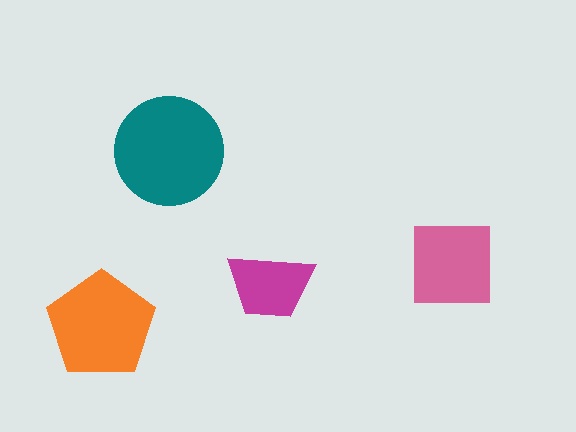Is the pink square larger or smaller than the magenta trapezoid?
Larger.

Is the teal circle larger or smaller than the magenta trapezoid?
Larger.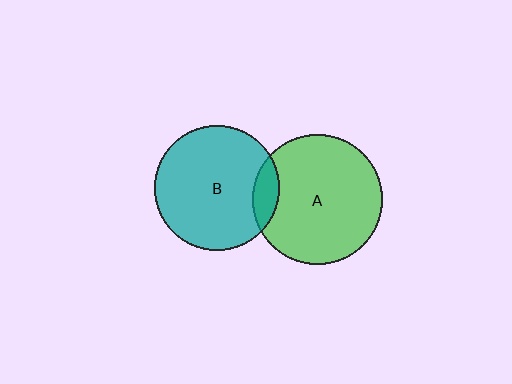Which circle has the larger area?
Circle A (green).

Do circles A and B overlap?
Yes.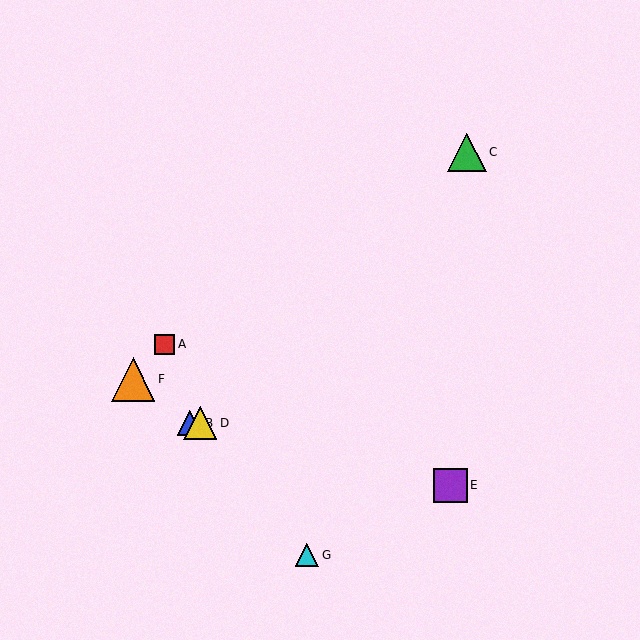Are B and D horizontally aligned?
Yes, both are at y≈423.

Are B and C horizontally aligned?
No, B is at y≈423 and C is at y≈153.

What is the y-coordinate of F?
Object F is at y≈379.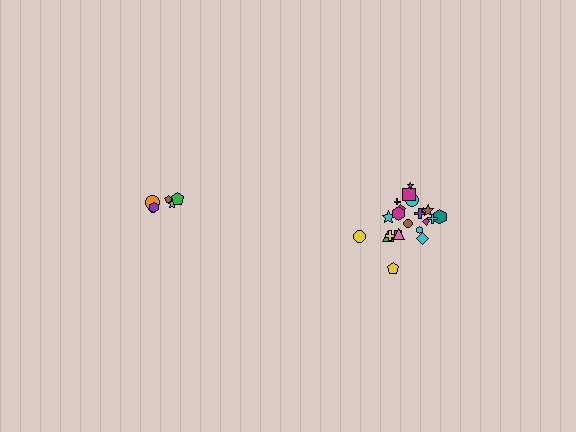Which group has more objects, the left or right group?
The right group.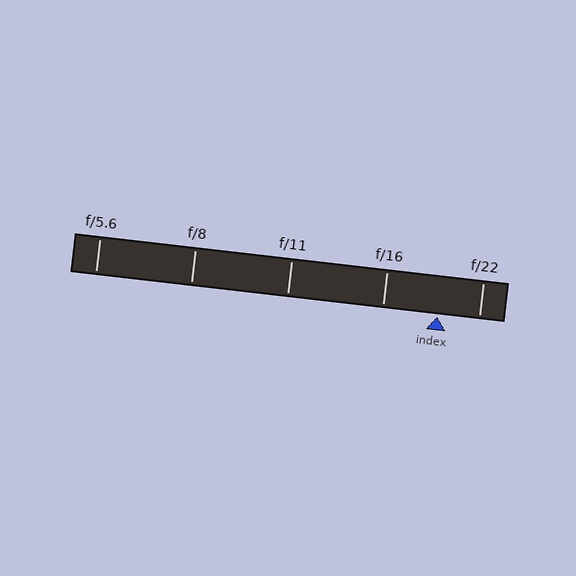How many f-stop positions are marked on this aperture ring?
There are 5 f-stop positions marked.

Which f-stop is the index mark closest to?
The index mark is closest to f/22.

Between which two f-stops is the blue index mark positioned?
The index mark is between f/16 and f/22.